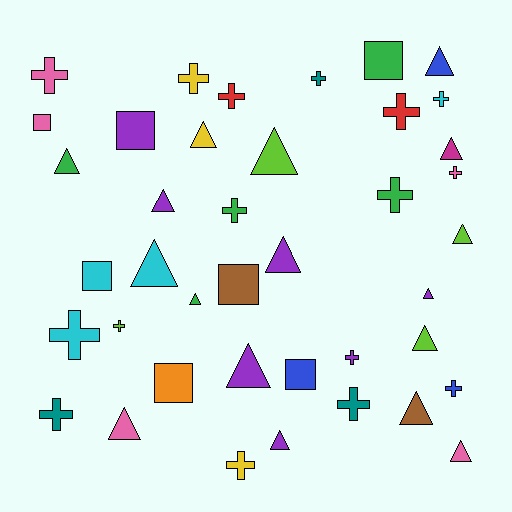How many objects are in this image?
There are 40 objects.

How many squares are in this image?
There are 7 squares.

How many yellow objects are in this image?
There are 3 yellow objects.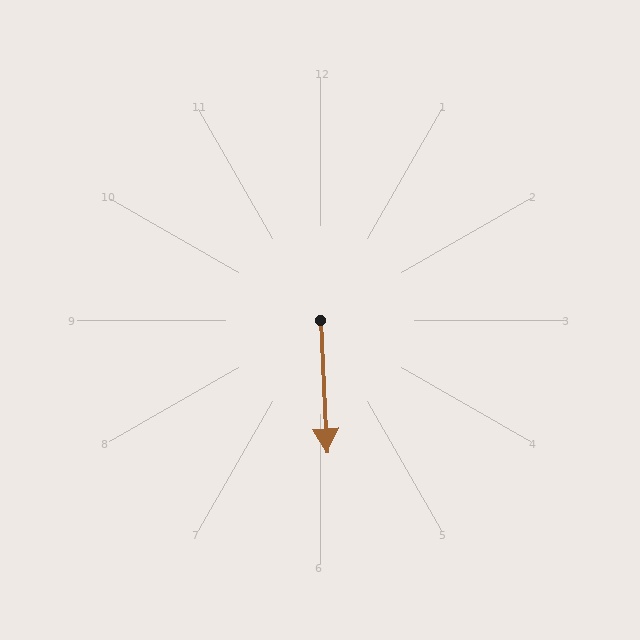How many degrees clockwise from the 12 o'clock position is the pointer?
Approximately 177 degrees.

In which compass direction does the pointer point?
South.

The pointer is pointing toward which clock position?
Roughly 6 o'clock.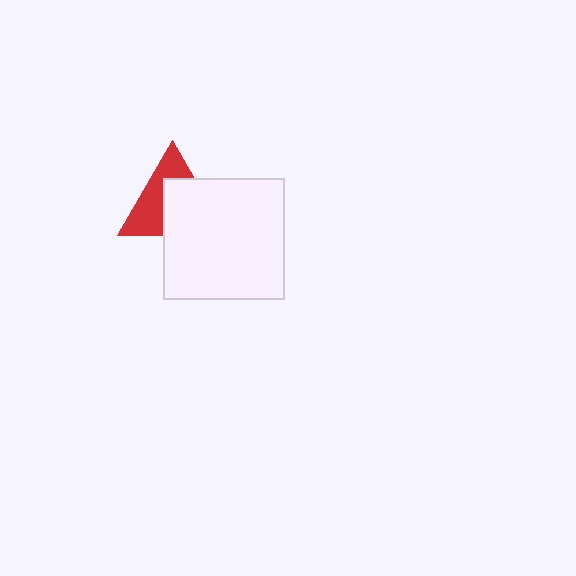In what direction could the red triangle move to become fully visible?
The red triangle could move toward the upper-left. That would shift it out from behind the white square entirely.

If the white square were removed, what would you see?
You would see the complete red triangle.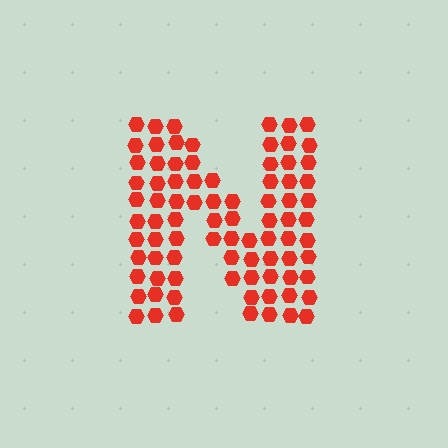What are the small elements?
The small elements are hexagons.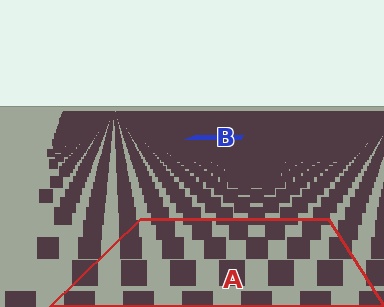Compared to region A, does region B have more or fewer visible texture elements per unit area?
Region B has more texture elements per unit area — they are packed more densely because it is farther away.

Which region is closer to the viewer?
Region A is closer. The texture elements there are larger and more spread out.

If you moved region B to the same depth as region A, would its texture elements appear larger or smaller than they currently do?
They would appear larger. At a closer depth, the same texture elements are projected at a bigger on-screen size.